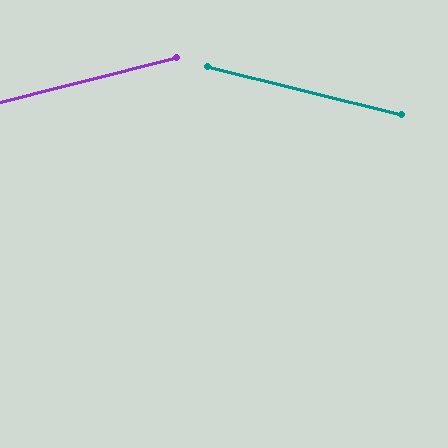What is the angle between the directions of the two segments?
Approximately 28 degrees.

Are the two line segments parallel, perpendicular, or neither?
Neither parallel nor perpendicular — they differ by about 28°.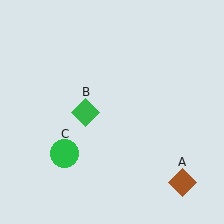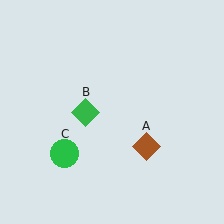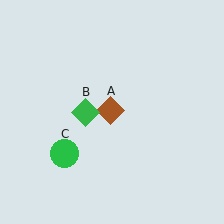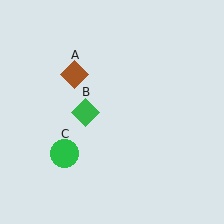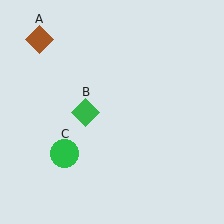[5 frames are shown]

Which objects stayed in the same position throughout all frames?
Green diamond (object B) and green circle (object C) remained stationary.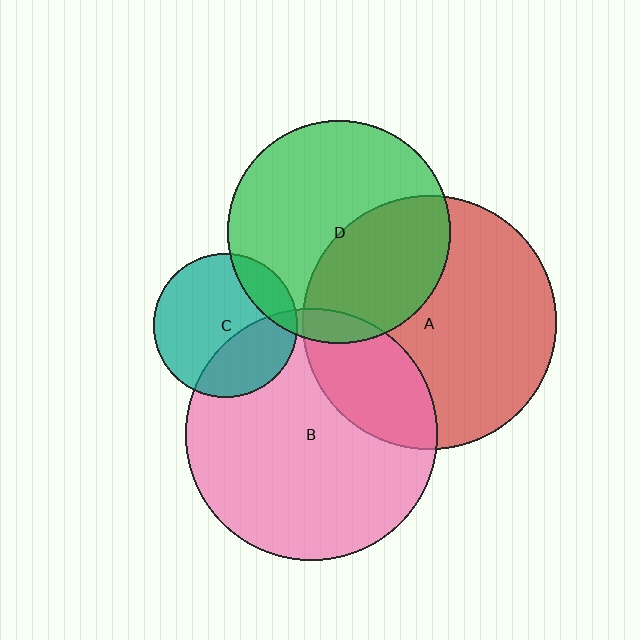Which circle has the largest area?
Circle A (red).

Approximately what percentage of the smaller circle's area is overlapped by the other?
Approximately 35%.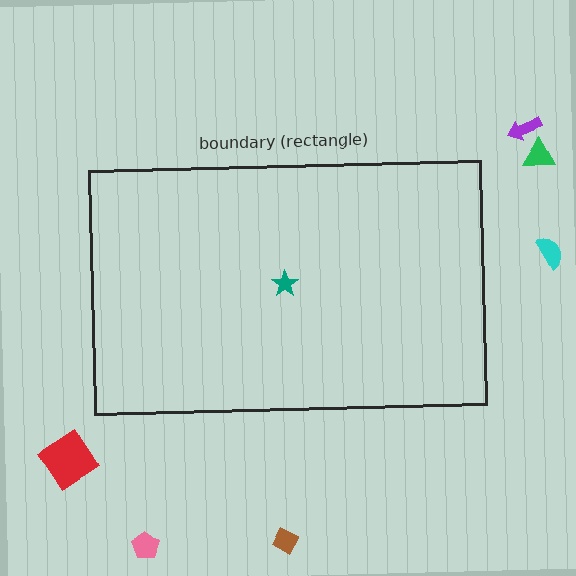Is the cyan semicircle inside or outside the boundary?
Outside.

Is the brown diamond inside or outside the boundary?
Outside.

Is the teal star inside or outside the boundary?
Inside.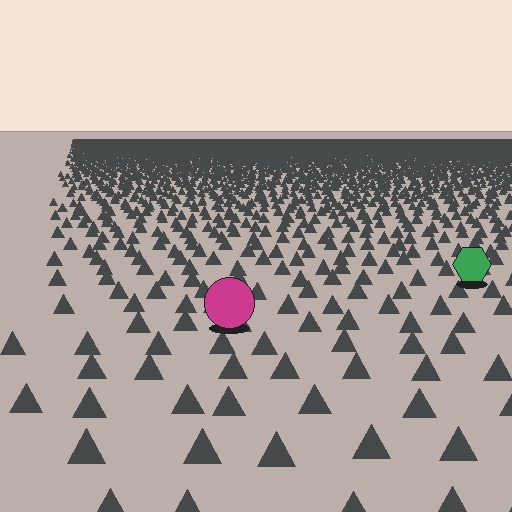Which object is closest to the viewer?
The magenta circle is closest. The texture marks near it are larger and more spread out.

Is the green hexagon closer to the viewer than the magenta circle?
No. The magenta circle is closer — you can tell from the texture gradient: the ground texture is coarser near it.